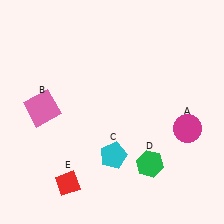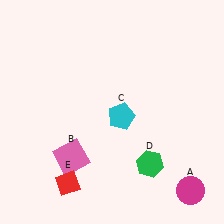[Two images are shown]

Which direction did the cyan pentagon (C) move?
The cyan pentagon (C) moved up.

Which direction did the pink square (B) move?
The pink square (B) moved down.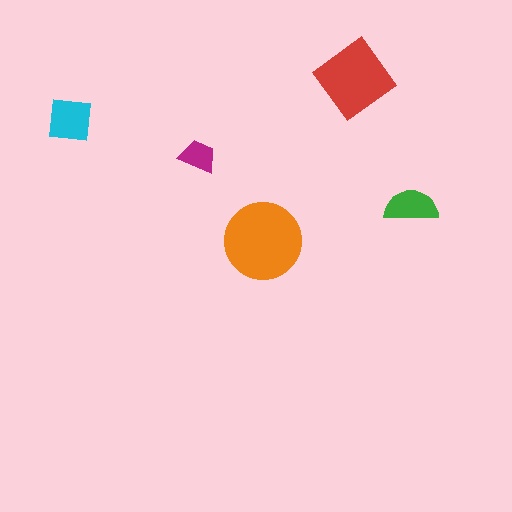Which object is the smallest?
The magenta trapezoid.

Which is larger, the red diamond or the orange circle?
The orange circle.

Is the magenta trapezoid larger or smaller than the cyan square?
Smaller.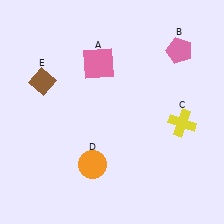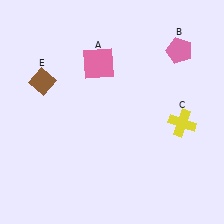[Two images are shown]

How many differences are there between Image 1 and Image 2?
There is 1 difference between the two images.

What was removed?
The orange circle (D) was removed in Image 2.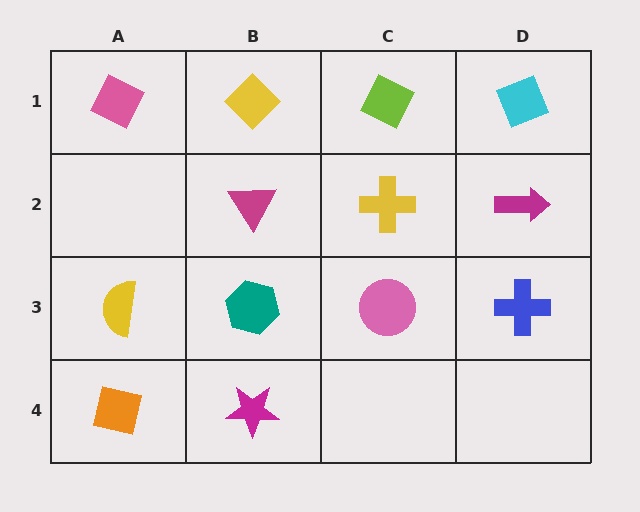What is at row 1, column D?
A cyan diamond.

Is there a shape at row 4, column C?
No, that cell is empty.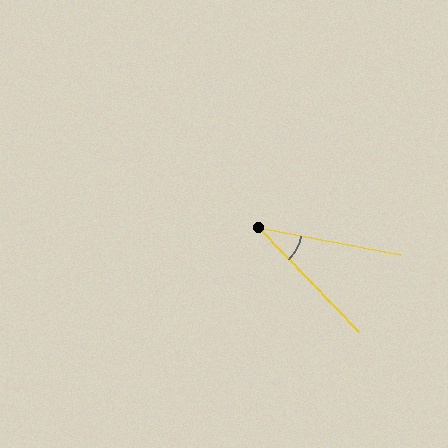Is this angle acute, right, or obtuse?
It is acute.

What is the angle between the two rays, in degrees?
Approximately 35 degrees.